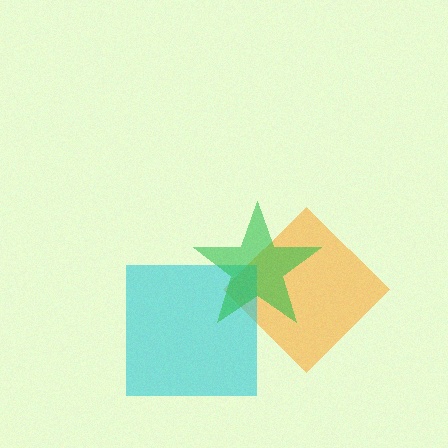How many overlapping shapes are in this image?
There are 3 overlapping shapes in the image.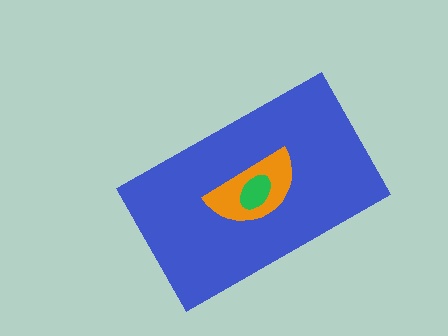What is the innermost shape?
The green ellipse.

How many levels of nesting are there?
3.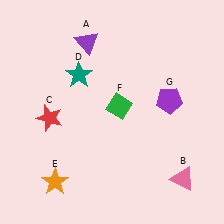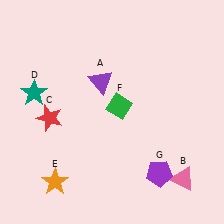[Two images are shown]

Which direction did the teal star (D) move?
The teal star (D) moved left.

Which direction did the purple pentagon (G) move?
The purple pentagon (G) moved down.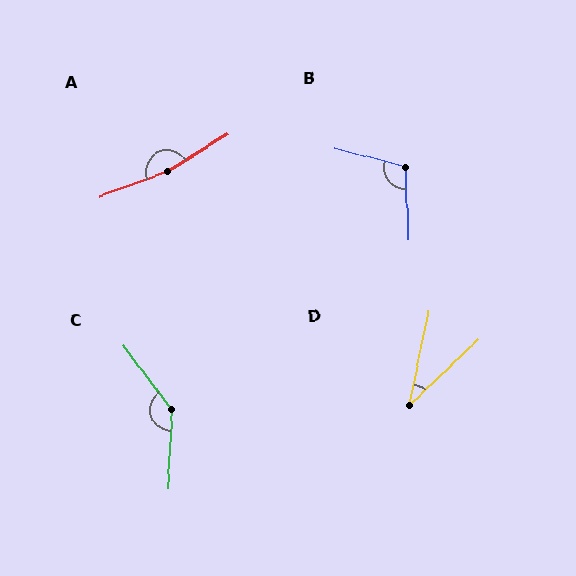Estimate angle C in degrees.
Approximately 140 degrees.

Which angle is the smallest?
D, at approximately 35 degrees.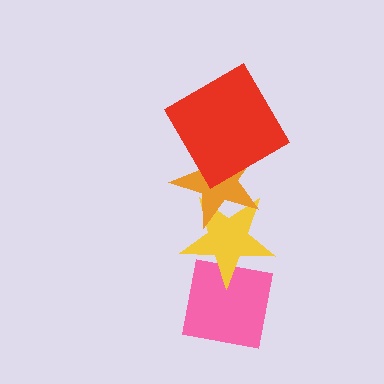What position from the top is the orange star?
The orange star is 2nd from the top.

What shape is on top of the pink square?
The yellow star is on top of the pink square.